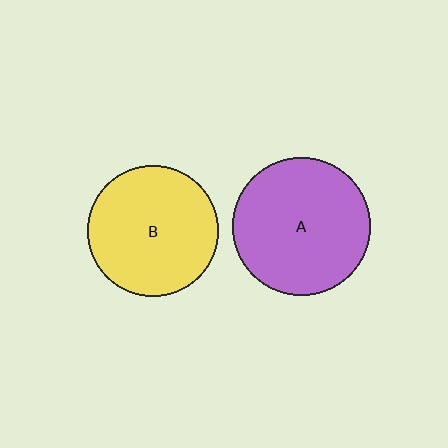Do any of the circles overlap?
No, none of the circles overlap.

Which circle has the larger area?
Circle A (purple).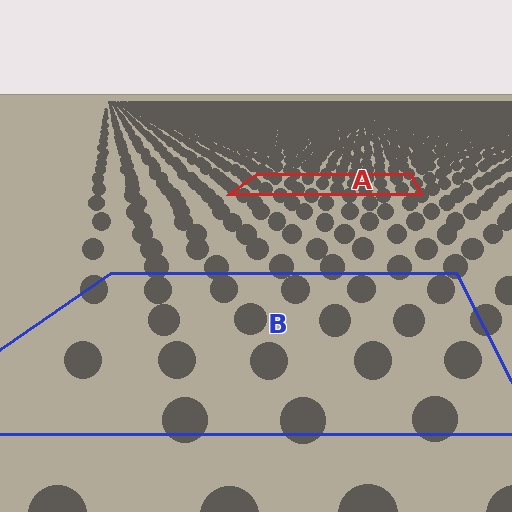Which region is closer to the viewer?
Region B is closer. The texture elements there are larger and more spread out.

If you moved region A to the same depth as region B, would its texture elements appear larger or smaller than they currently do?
They would appear larger. At a closer depth, the same texture elements are projected at a bigger on-screen size.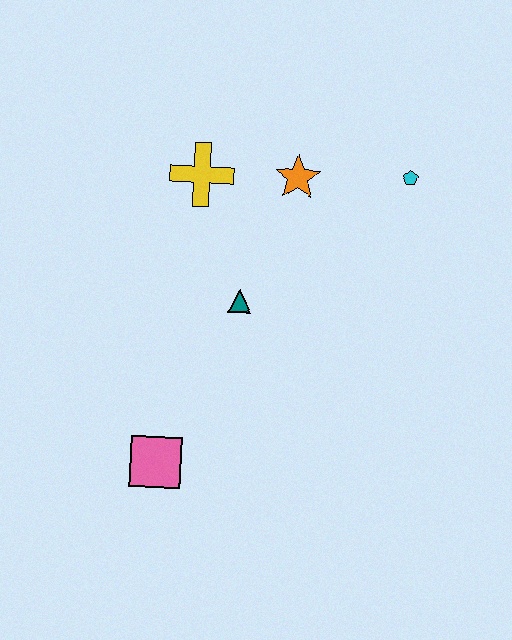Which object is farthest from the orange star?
The pink square is farthest from the orange star.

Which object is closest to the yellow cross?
The orange star is closest to the yellow cross.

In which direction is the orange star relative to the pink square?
The orange star is above the pink square.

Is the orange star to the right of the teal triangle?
Yes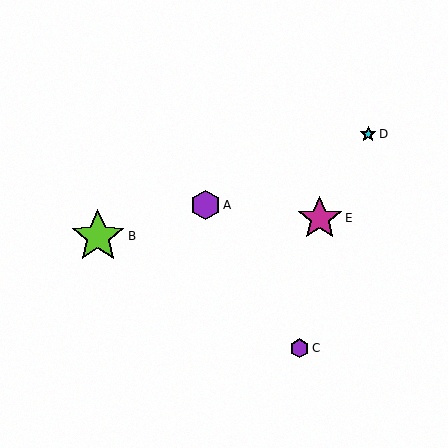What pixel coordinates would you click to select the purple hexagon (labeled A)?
Click at (205, 205) to select the purple hexagon A.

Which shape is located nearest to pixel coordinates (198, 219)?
The purple hexagon (labeled A) at (205, 205) is nearest to that location.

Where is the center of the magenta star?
The center of the magenta star is at (320, 218).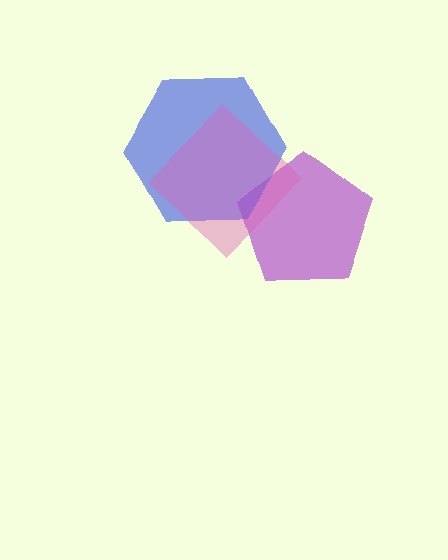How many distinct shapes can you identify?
There are 3 distinct shapes: a purple pentagon, a blue hexagon, a pink diamond.